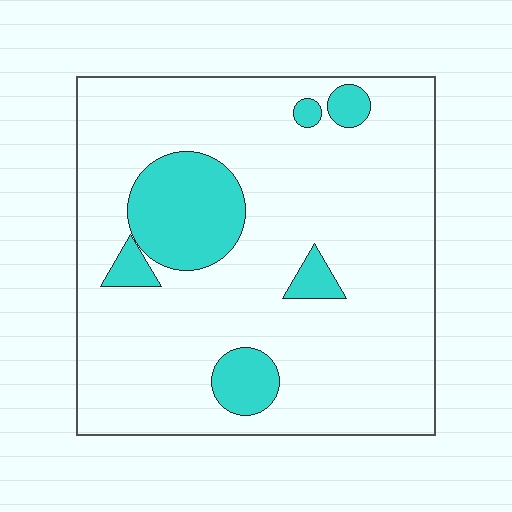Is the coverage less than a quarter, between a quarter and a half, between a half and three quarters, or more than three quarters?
Less than a quarter.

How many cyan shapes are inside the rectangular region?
6.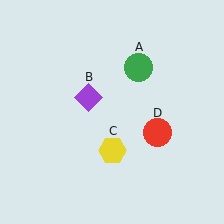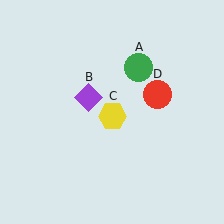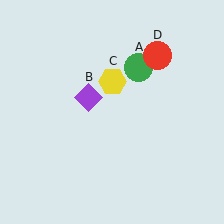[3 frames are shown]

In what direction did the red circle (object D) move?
The red circle (object D) moved up.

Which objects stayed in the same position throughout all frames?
Green circle (object A) and purple diamond (object B) remained stationary.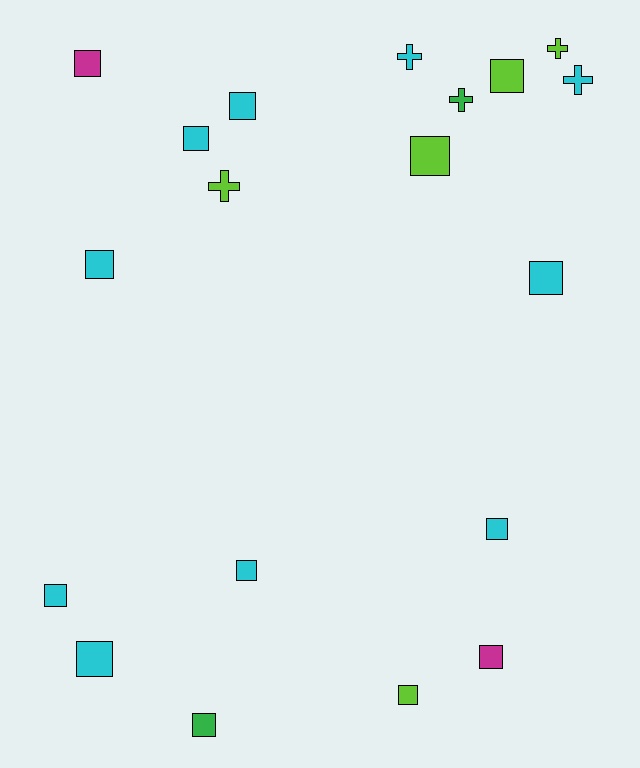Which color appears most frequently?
Cyan, with 10 objects.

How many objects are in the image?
There are 19 objects.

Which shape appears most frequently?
Square, with 14 objects.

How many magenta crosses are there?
There are no magenta crosses.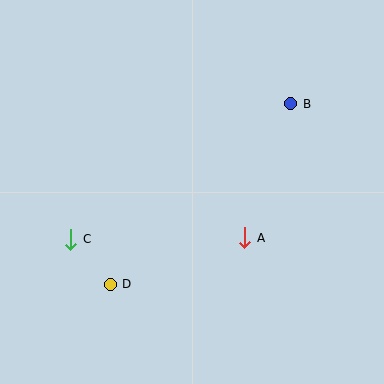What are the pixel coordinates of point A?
Point A is at (245, 238).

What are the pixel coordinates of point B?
Point B is at (291, 104).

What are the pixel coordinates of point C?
Point C is at (71, 239).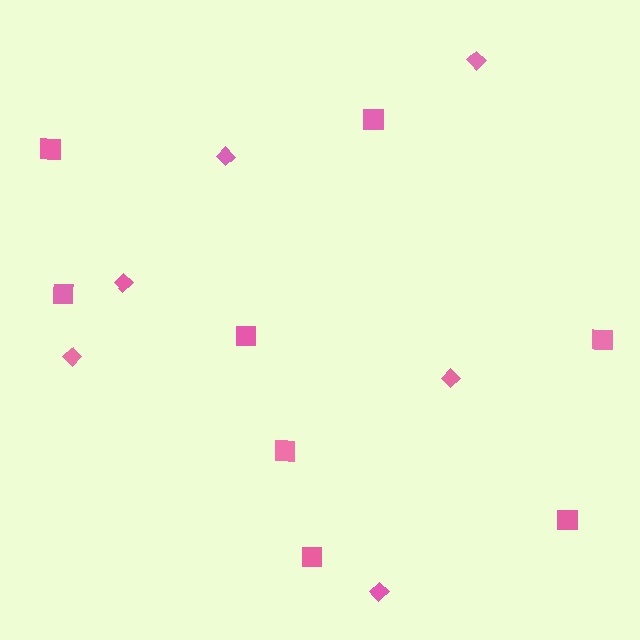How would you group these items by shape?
There are 2 groups: one group of squares (8) and one group of diamonds (6).